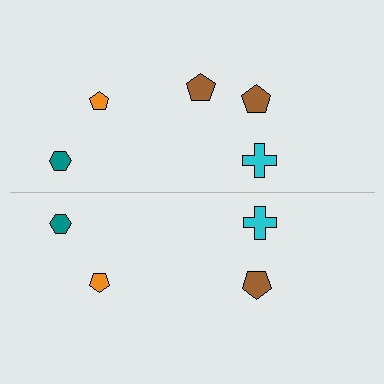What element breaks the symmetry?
A brown pentagon is missing from the bottom side.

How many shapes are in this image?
There are 9 shapes in this image.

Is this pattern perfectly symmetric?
No, the pattern is not perfectly symmetric. A brown pentagon is missing from the bottom side.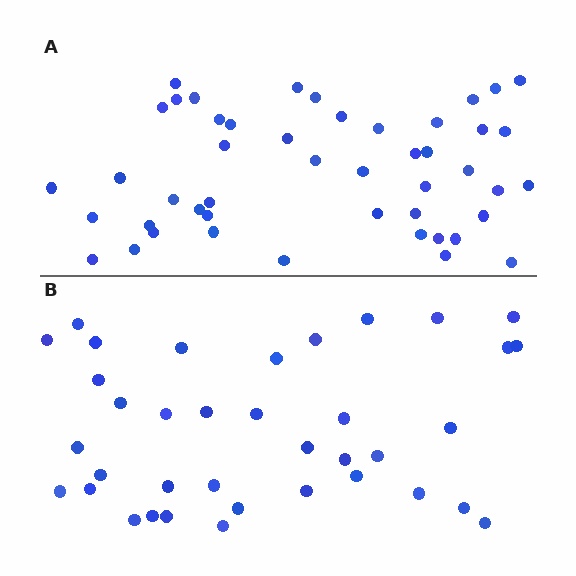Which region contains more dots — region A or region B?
Region A (the top region) has more dots.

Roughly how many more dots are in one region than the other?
Region A has roughly 10 or so more dots than region B.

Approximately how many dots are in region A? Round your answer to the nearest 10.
About 50 dots. (The exact count is 47, which rounds to 50.)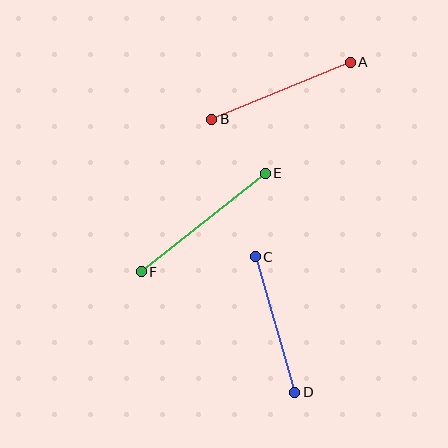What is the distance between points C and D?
The distance is approximately 141 pixels.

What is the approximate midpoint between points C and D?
The midpoint is at approximately (275, 325) pixels.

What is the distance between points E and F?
The distance is approximately 158 pixels.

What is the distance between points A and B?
The distance is approximately 150 pixels.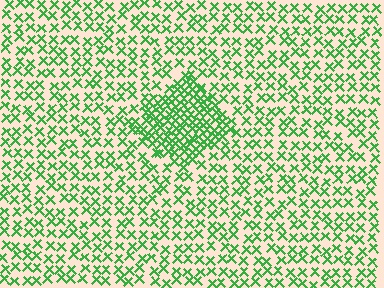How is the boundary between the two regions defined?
The boundary is defined by a change in element density (approximately 2.2x ratio). All elements are the same color, size, and shape.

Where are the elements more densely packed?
The elements are more densely packed inside the diamond boundary.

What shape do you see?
I see a diamond.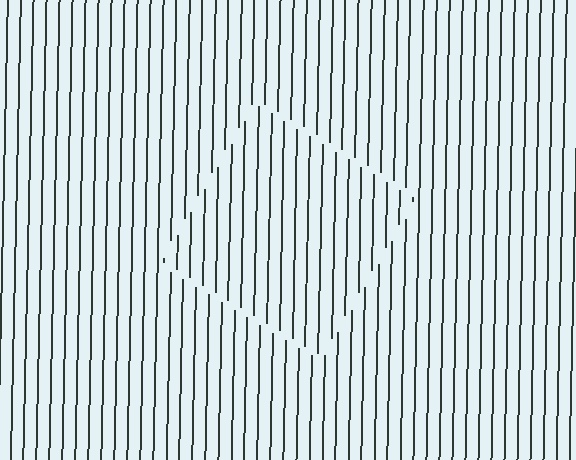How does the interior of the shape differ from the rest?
The interior of the shape contains the same grating, shifted by half a period — the contour is defined by the phase discontinuity where line-ends from the inner and outer gratings abut.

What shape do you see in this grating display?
An illusory square. The interior of the shape contains the same grating, shifted by half a period — the contour is defined by the phase discontinuity where line-ends from the inner and outer gratings abut.